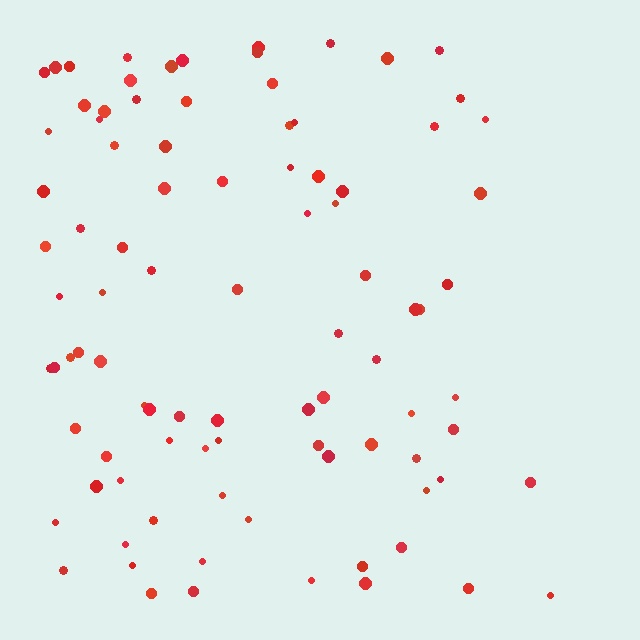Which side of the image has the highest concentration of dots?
The left.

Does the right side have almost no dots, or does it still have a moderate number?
Still a moderate number, just noticeably fewer than the left.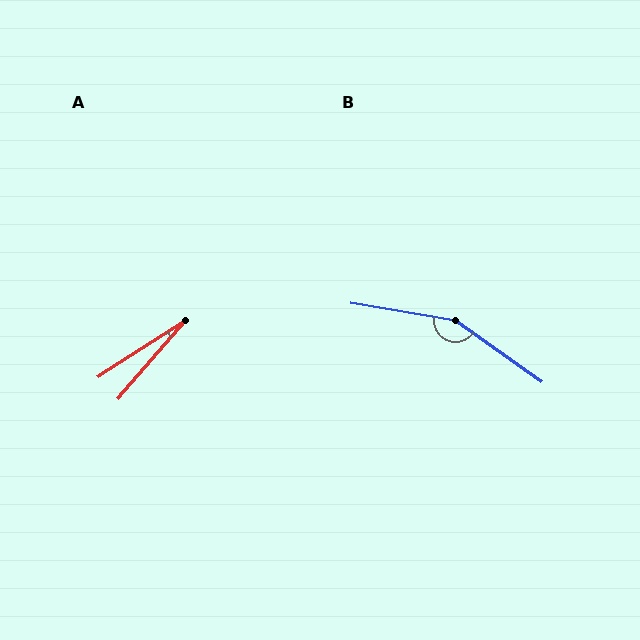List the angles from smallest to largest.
A (17°), B (154°).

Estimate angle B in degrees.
Approximately 154 degrees.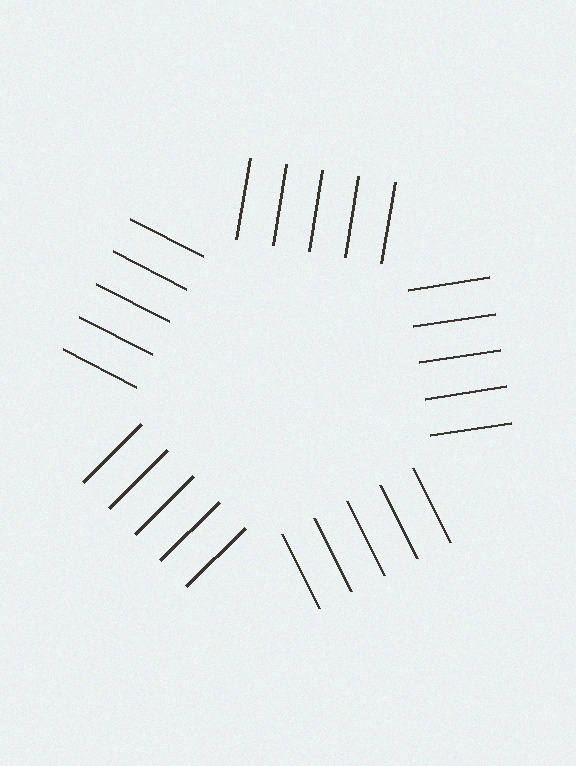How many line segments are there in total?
25 — 5 along each of the 5 edges.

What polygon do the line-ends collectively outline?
An illusory pentagon — the line segments terminate on its edges but no continuous stroke is drawn.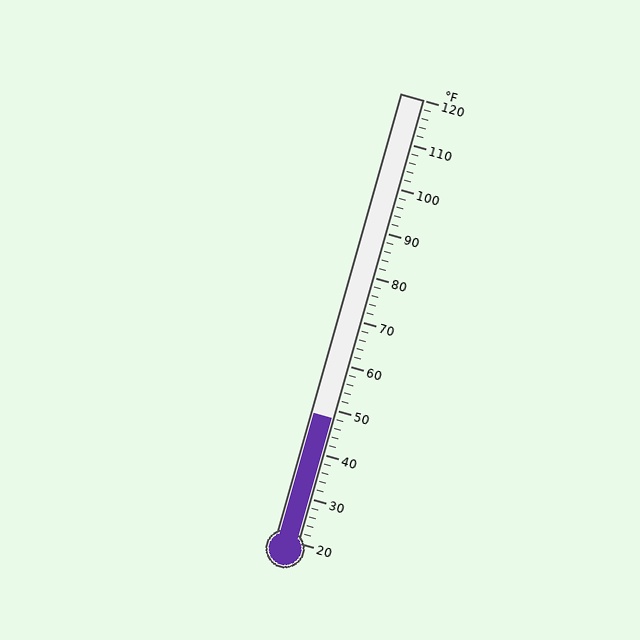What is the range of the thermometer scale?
The thermometer scale ranges from 20°F to 120°F.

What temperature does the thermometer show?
The thermometer shows approximately 48°F.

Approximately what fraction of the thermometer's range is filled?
The thermometer is filled to approximately 30% of its range.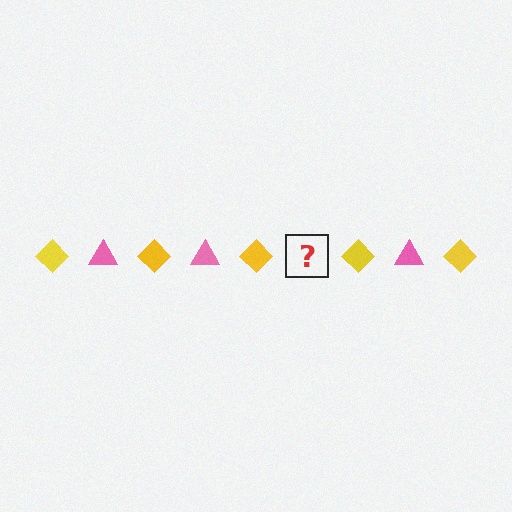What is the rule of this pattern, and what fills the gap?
The rule is that the pattern alternates between yellow diamond and pink triangle. The gap should be filled with a pink triangle.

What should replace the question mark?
The question mark should be replaced with a pink triangle.